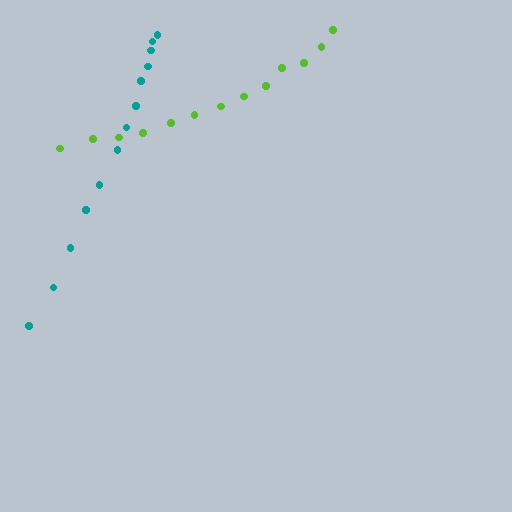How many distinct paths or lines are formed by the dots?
There are 2 distinct paths.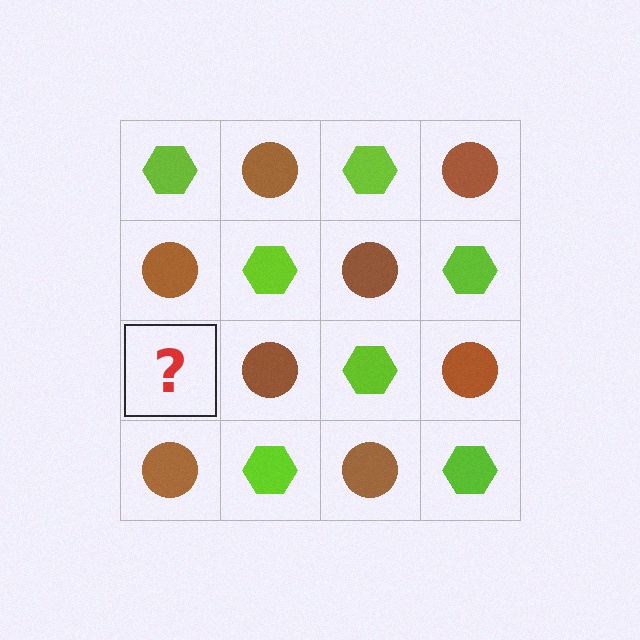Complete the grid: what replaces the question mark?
The question mark should be replaced with a lime hexagon.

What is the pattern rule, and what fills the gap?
The rule is that it alternates lime hexagon and brown circle in a checkerboard pattern. The gap should be filled with a lime hexagon.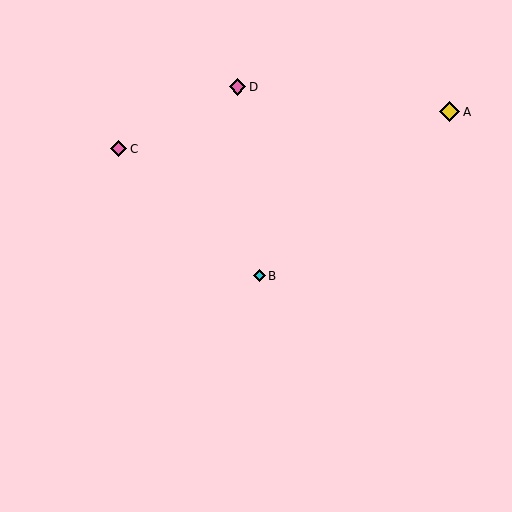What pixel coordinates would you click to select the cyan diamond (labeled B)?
Click at (259, 276) to select the cyan diamond B.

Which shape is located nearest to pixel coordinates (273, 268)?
The cyan diamond (labeled B) at (259, 276) is nearest to that location.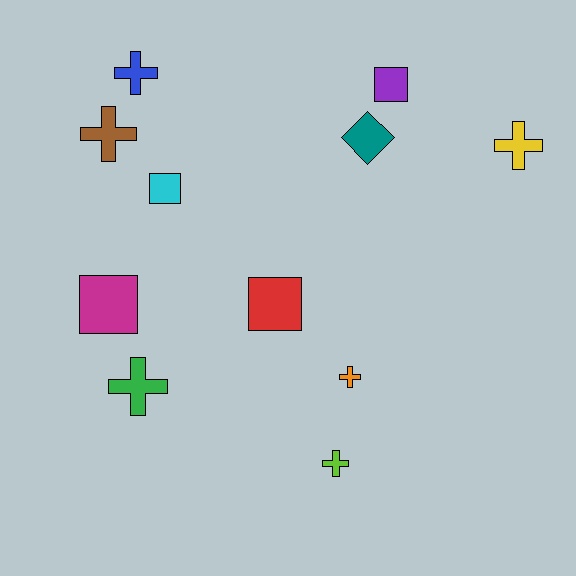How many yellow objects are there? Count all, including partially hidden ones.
There is 1 yellow object.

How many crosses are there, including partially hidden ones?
There are 6 crosses.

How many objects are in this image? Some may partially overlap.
There are 11 objects.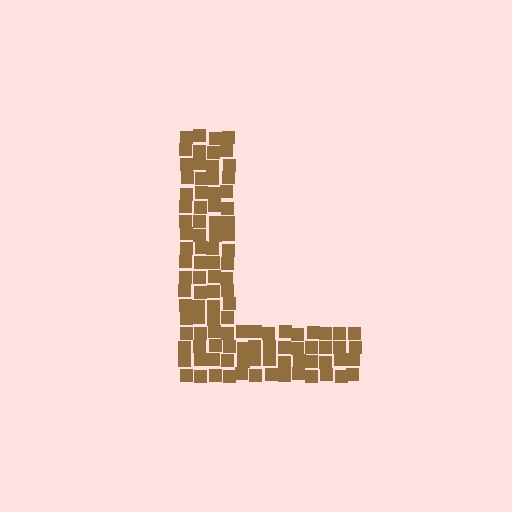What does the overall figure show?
The overall figure shows the letter L.